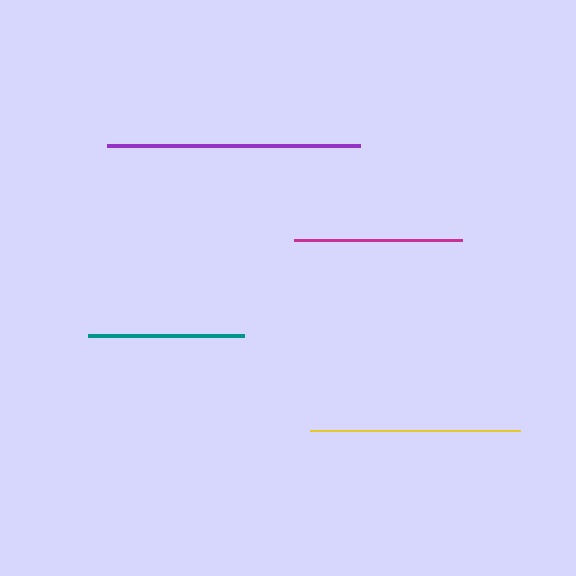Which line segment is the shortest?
The teal line is the shortest at approximately 156 pixels.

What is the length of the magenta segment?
The magenta segment is approximately 168 pixels long.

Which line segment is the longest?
The purple line is the longest at approximately 254 pixels.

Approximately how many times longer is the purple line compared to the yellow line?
The purple line is approximately 1.2 times the length of the yellow line.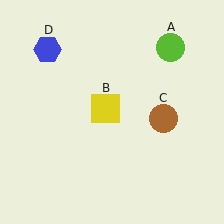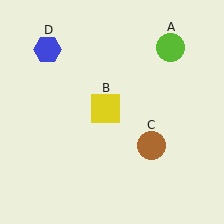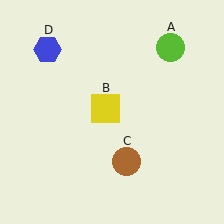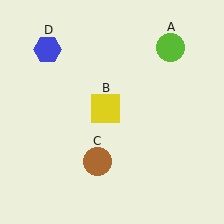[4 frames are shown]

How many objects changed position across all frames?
1 object changed position: brown circle (object C).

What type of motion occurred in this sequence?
The brown circle (object C) rotated clockwise around the center of the scene.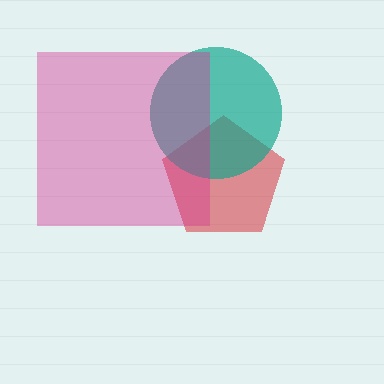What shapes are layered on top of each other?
The layered shapes are: a red pentagon, a teal circle, a magenta square.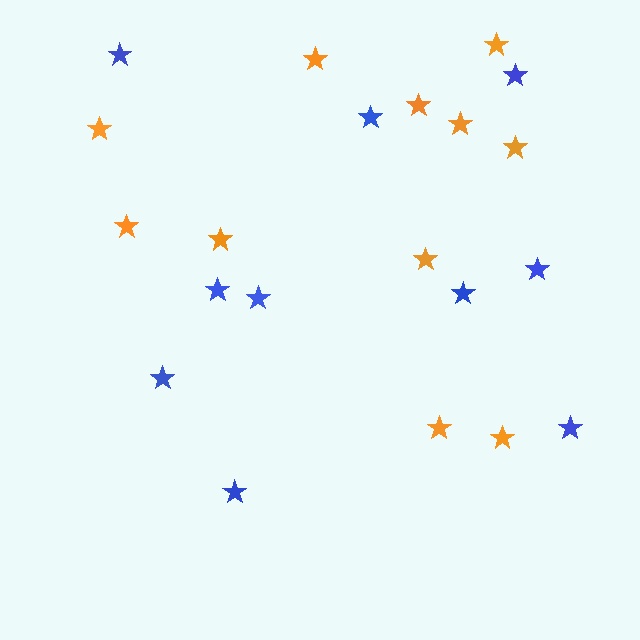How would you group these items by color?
There are 2 groups: one group of orange stars (11) and one group of blue stars (10).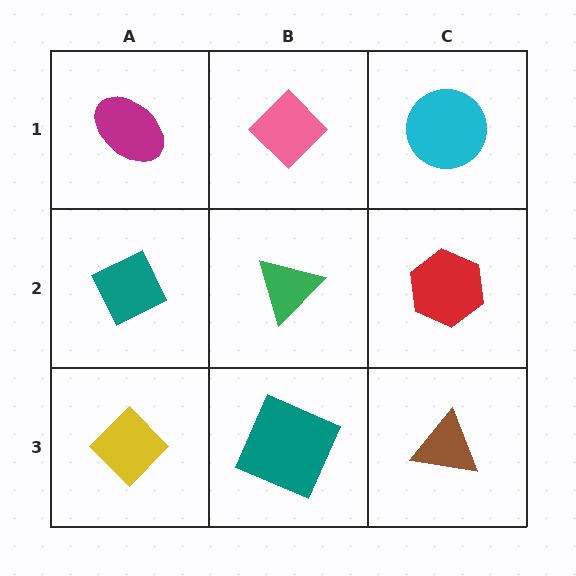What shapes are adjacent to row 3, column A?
A teal diamond (row 2, column A), a teal square (row 3, column B).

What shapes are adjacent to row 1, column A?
A teal diamond (row 2, column A), a pink diamond (row 1, column B).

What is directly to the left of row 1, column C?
A pink diamond.